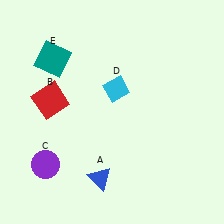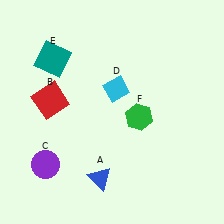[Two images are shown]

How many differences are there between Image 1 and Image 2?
There is 1 difference between the two images.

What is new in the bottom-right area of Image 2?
A green hexagon (F) was added in the bottom-right area of Image 2.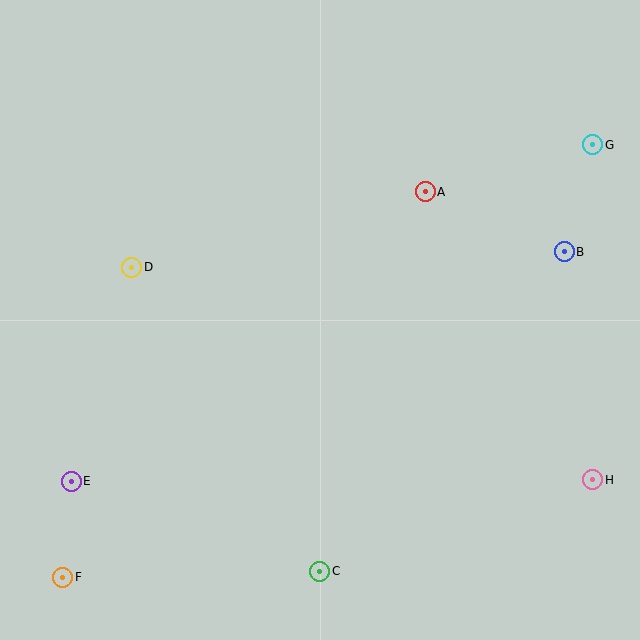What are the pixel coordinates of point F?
Point F is at (63, 577).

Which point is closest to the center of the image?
Point A at (425, 192) is closest to the center.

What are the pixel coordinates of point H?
Point H is at (593, 480).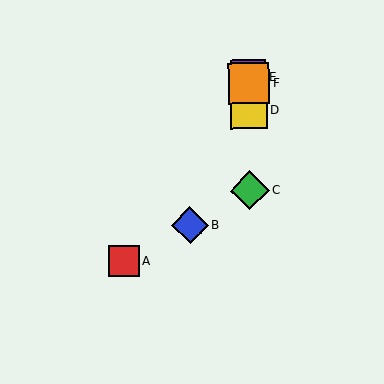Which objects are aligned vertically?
Objects C, D, E, F are aligned vertically.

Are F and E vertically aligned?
Yes, both are at x≈249.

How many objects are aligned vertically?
4 objects (C, D, E, F) are aligned vertically.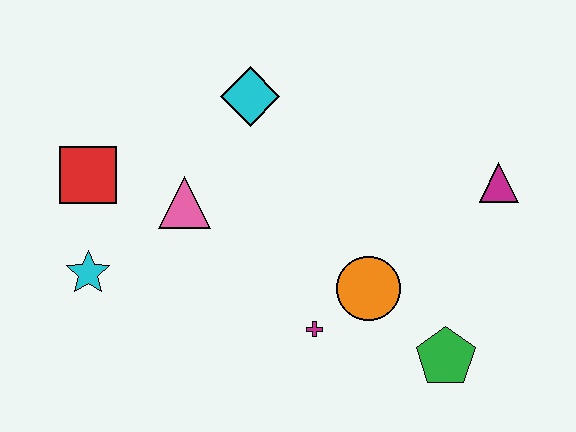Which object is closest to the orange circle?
The magenta cross is closest to the orange circle.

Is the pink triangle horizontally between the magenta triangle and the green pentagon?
No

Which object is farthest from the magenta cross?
The red square is farthest from the magenta cross.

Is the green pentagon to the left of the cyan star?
No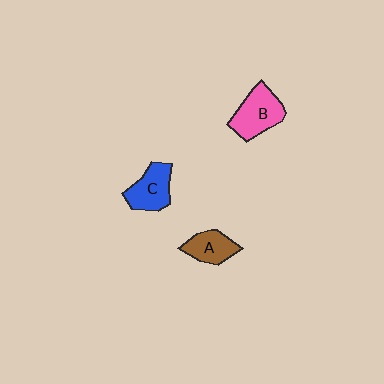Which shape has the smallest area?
Shape A (brown).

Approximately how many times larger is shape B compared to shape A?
Approximately 1.4 times.